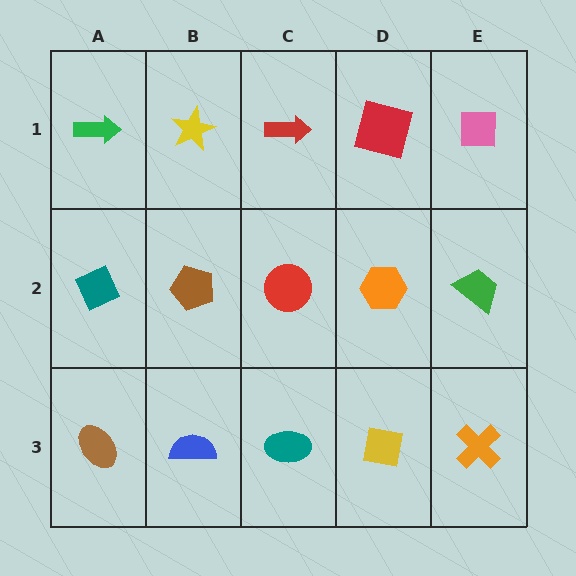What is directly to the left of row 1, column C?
A yellow star.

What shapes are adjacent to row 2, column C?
A red arrow (row 1, column C), a teal ellipse (row 3, column C), a brown pentagon (row 2, column B), an orange hexagon (row 2, column D).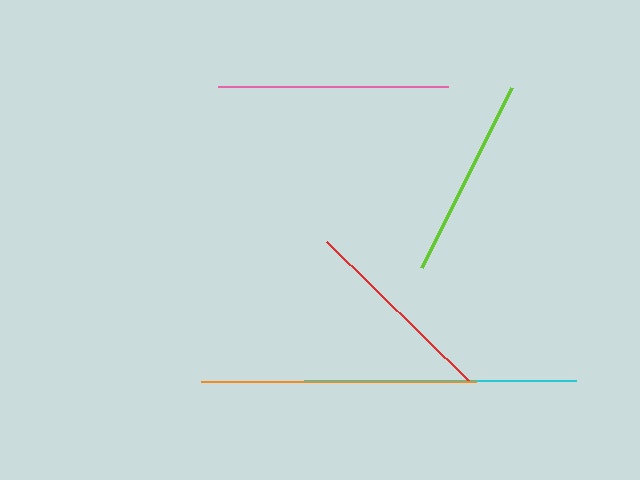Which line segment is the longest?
The orange line is the longest at approximately 275 pixels.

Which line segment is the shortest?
The red line is the shortest at approximately 199 pixels.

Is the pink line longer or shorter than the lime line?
The pink line is longer than the lime line.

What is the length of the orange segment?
The orange segment is approximately 275 pixels long.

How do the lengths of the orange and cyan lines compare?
The orange and cyan lines are approximately the same length.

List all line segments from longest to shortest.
From longest to shortest: orange, cyan, pink, lime, red.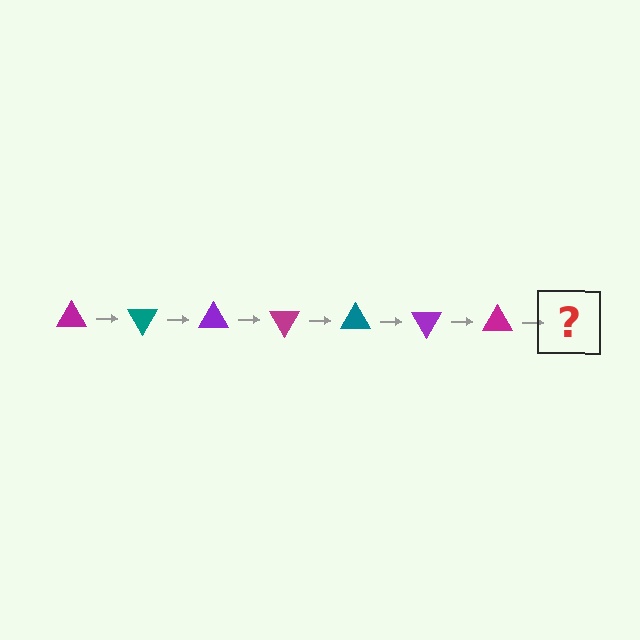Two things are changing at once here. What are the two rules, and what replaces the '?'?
The two rules are that it rotates 60 degrees each step and the color cycles through magenta, teal, and purple. The '?' should be a teal triangle, rotated 420 degrees from the start.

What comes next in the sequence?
The next element should be a teal triangle, rotated 420 degrees from the start.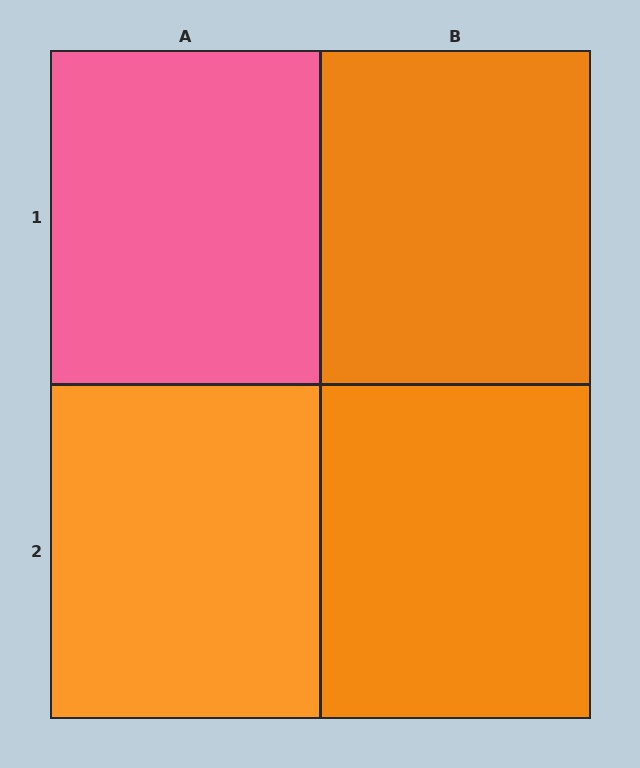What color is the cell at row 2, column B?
Orange.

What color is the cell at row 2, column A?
Orange.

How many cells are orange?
3 cells are orange.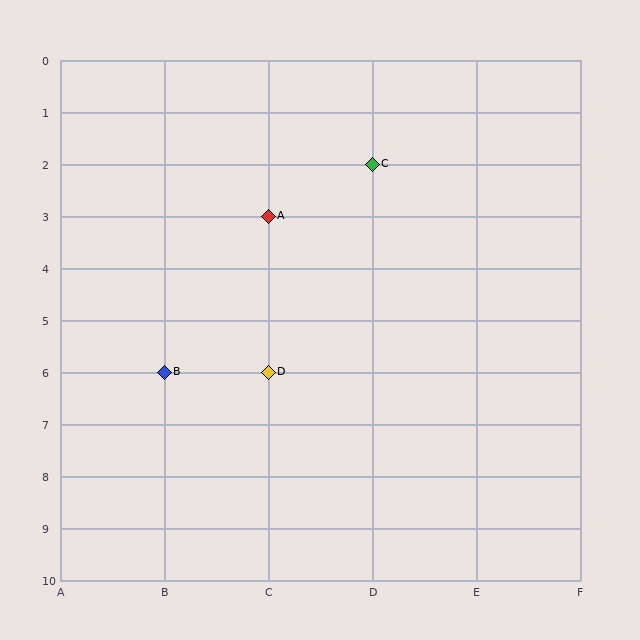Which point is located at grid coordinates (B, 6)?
Point B is at (B, 6).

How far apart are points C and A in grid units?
Points C and A are 1 column and 1 row apart (about 1.4 grid units diagonally).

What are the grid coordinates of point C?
Point C is at grid coordinates (D, 2).